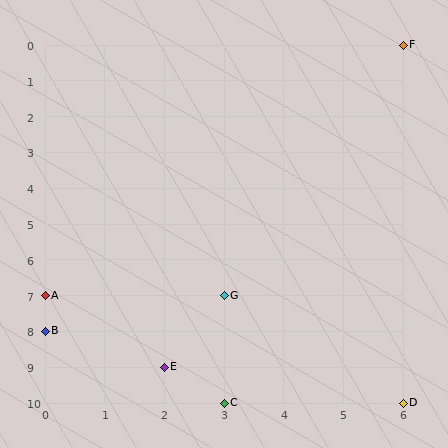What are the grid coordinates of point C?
Point C is at grid coordinates (3, 10).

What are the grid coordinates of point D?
Point D is at grid coordinates (6, 10).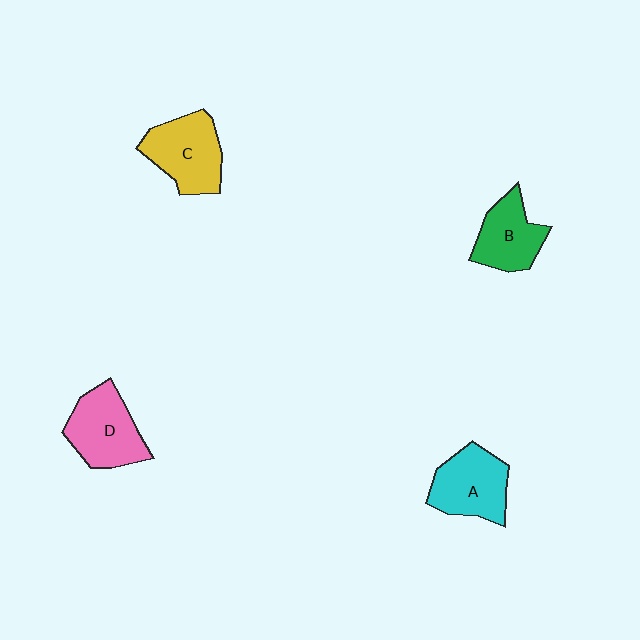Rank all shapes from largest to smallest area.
From largest to smallest: C (yellow), D (pink), A (cyan), B (green).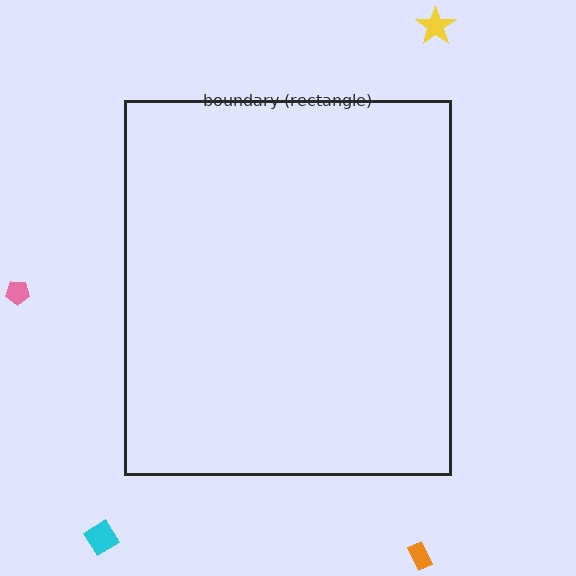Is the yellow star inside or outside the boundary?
Outside.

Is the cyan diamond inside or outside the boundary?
Outside.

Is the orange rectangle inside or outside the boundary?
Outside.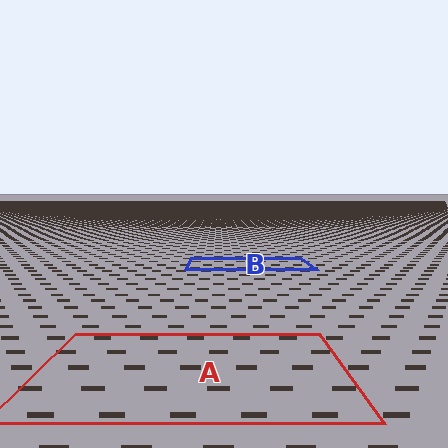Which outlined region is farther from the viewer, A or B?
Region B is farther from the viewer — the texture elements inside it appear smaller and more densely packed.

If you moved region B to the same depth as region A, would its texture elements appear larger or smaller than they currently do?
They would appear larger. At a closer depth, the same texture elements are projected at a bigger on-screen size.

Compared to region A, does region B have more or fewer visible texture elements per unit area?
Region B has more texture elements per unit area — they are packed more densely because it is farther away.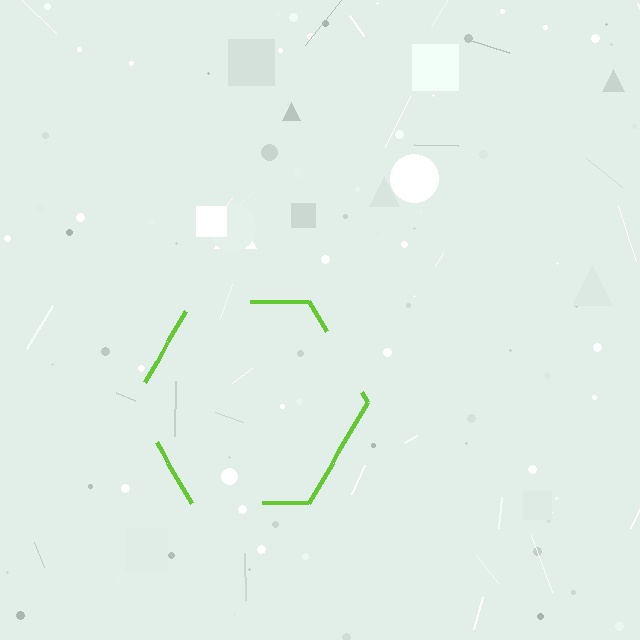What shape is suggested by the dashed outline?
The dashed outline suggests a hexagon.